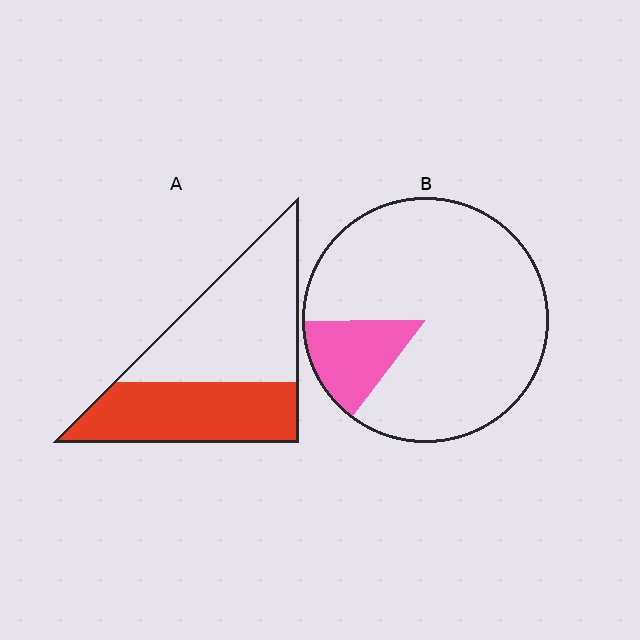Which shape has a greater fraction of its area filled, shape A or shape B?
Shape A.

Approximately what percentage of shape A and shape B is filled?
A is approximately 45% and B is approximately 15%.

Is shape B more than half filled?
No.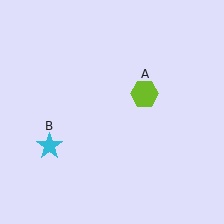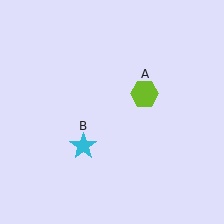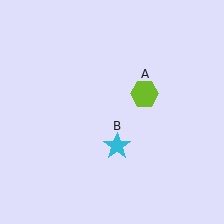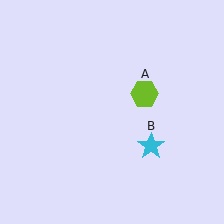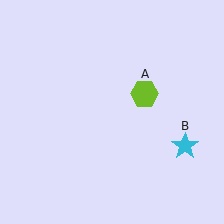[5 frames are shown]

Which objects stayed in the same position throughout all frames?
Lime hexagon (object A) remained stationary.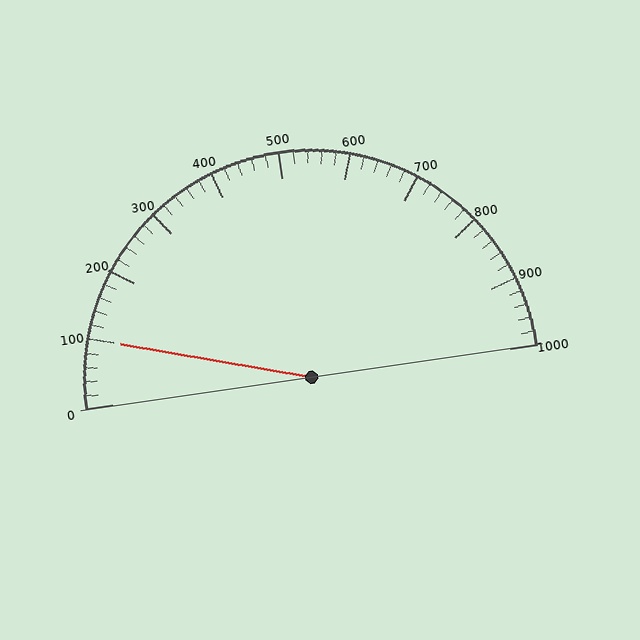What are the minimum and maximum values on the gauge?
The gauge ranges from 0 to 1000.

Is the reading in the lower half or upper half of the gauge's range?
The reading is in the lower half of the range (0 to 1000).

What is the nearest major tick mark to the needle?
The nearest major tick mark is 100.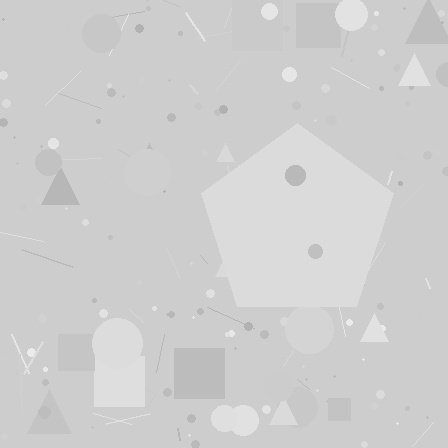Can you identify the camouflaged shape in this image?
The camouflaged shape is a pentagon.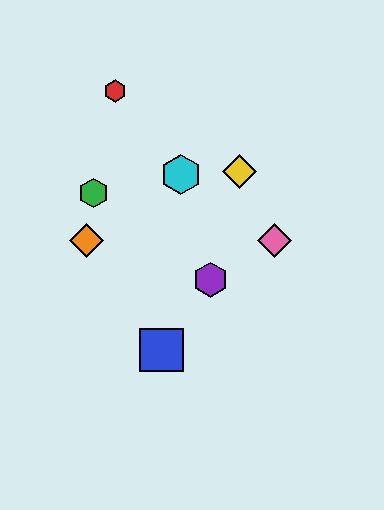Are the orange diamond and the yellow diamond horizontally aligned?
No, the orange diamond is at y≈241 and the yellow diamond is at y≈171.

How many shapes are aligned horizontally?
2 shapes (the orange diamond, the pink diamond) are aligned horizontally.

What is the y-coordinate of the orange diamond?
The orange diamond is at y≈241.